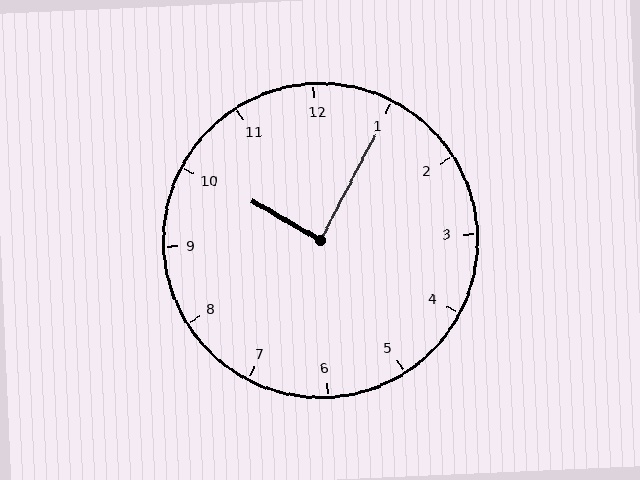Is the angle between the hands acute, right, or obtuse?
It is right.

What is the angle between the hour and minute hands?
Approximately 88 degrees.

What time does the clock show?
10:05.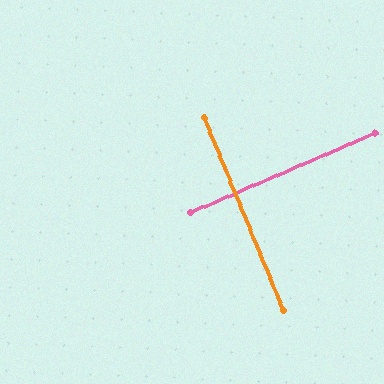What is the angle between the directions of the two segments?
Approximately 89 degrees.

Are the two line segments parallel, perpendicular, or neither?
Perpendicular — they meet at approximately 89°.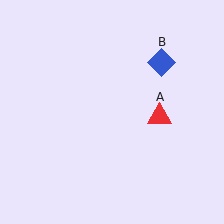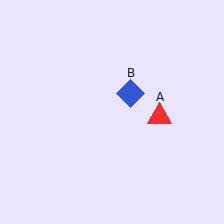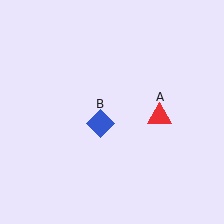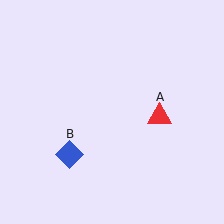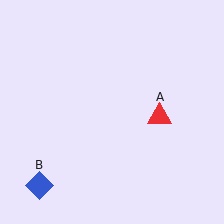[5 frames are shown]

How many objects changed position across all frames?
1 object changed position: blue diamond (object B).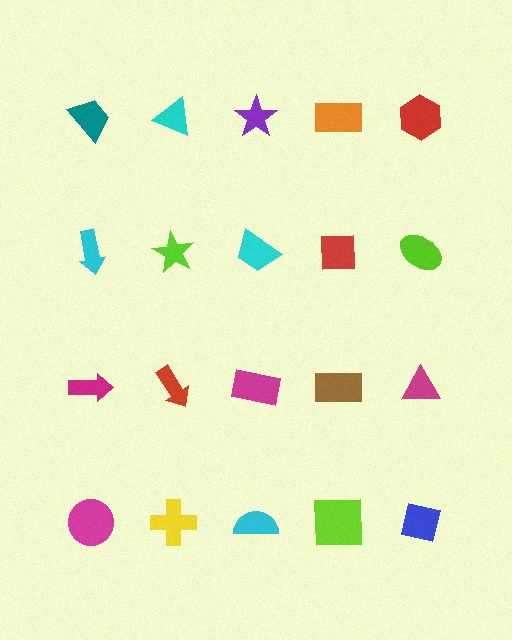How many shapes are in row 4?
5 shapes.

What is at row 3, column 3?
A magenta rectangle.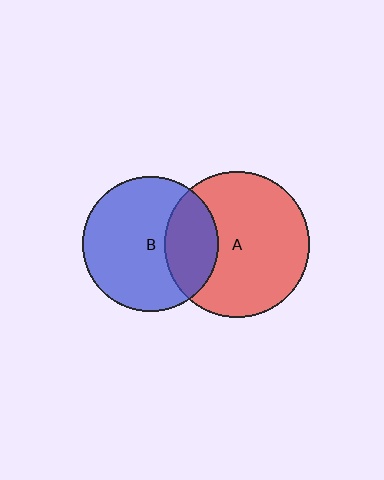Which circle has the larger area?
Circle A (red).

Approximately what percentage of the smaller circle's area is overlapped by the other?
Approximately 30%.